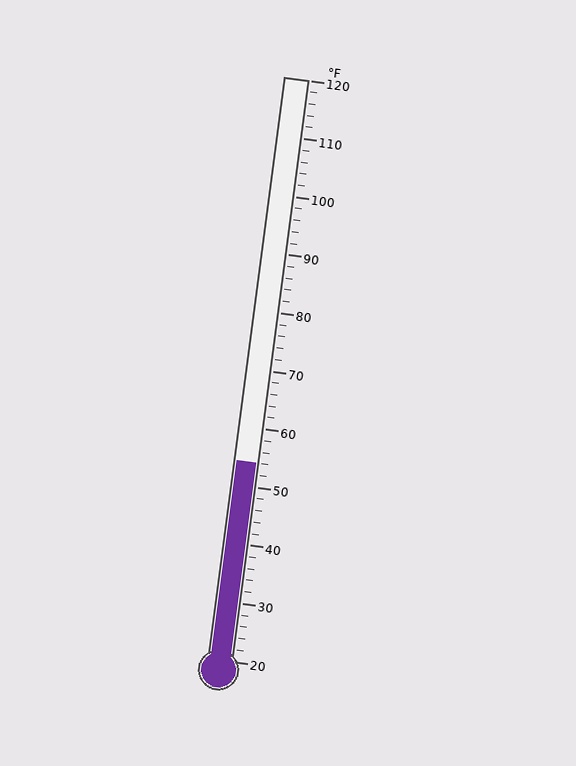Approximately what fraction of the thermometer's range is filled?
The thermometer is filled to approximately 35% of its range.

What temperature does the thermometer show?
The thermometer shows approximately 54°F.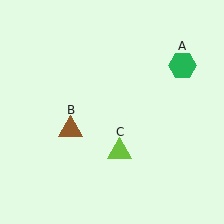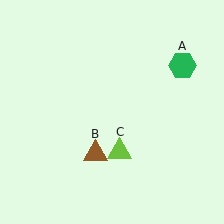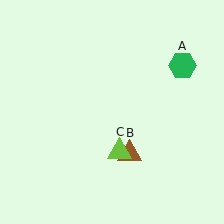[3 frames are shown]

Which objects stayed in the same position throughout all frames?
Green hexagon (object A) and lime triangle (object C) remained stationary.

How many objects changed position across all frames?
1 object changed position: brown triangle (object B).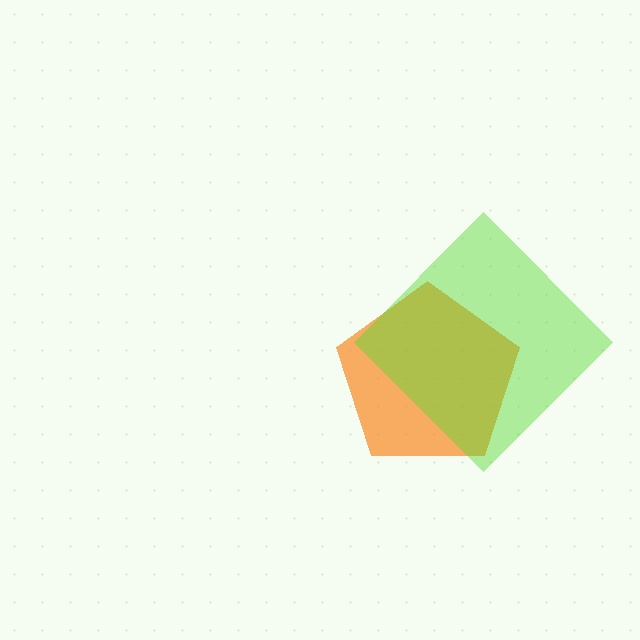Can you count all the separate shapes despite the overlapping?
Yes, there are 2 separate shapes.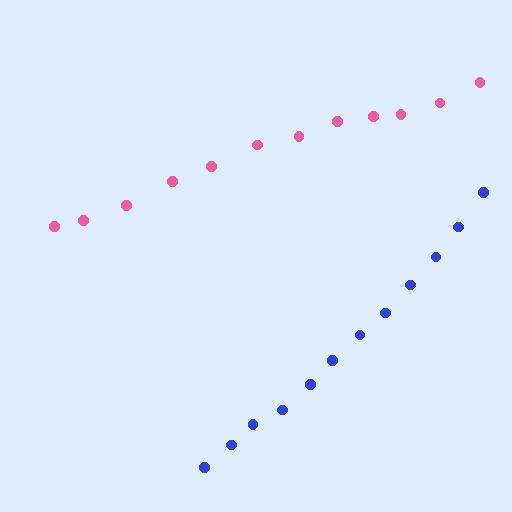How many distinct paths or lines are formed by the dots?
There are 2 distinct paths.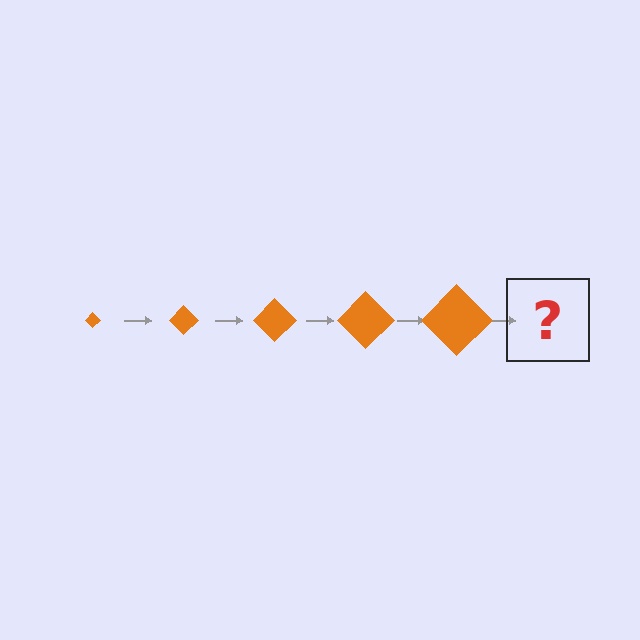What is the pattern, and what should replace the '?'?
The pattern is that the diamond gets progressively larger each step. The '?' should be an orange diamond, larger than the previous one.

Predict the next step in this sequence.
The next step is an orange diamond, larger than the previous one.